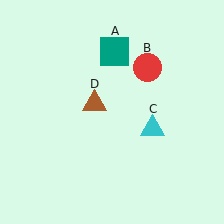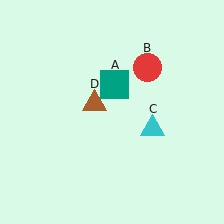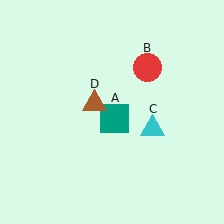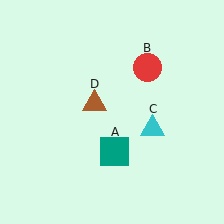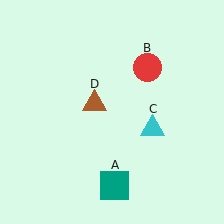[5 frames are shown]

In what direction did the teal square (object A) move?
The teal square (object A) moved down.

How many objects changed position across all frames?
1 object changed position: teal square (object A).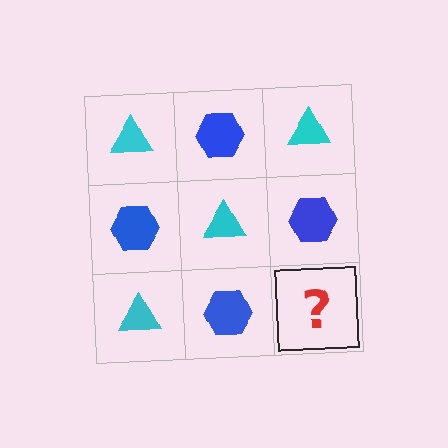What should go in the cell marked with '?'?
The missing cell should contain a cyan triangle.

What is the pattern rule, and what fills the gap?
The rule is that it alternates cyan triangle and blue hexagon in a checkerboard pattern. The gap should be filled with a cyan triangle.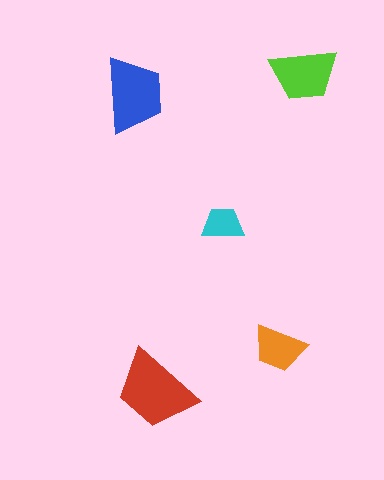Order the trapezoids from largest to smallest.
the red one, the blue one, the lime one, the orange one, the cyan one.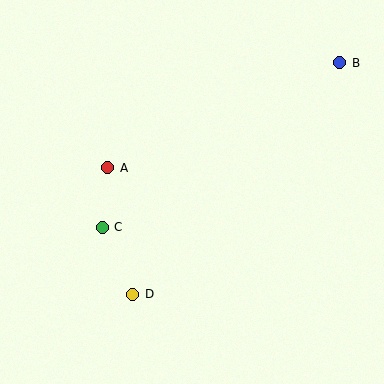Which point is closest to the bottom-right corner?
Point D is closest to the bottom-right corner.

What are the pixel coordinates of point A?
Point A is at (108, 168).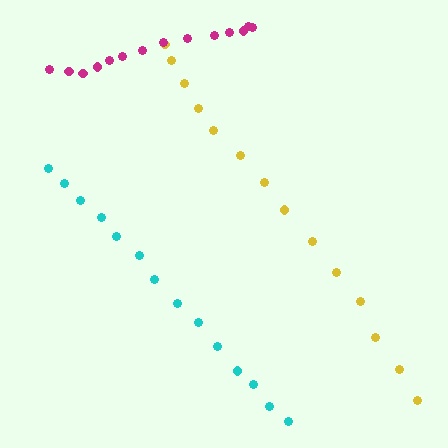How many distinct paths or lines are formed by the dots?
There are 3 distinct paths.